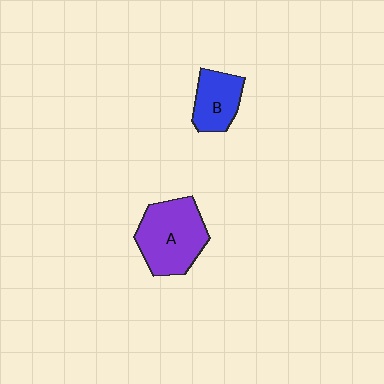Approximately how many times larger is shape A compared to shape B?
Approximately 1.7 times.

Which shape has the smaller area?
Shape B (blue).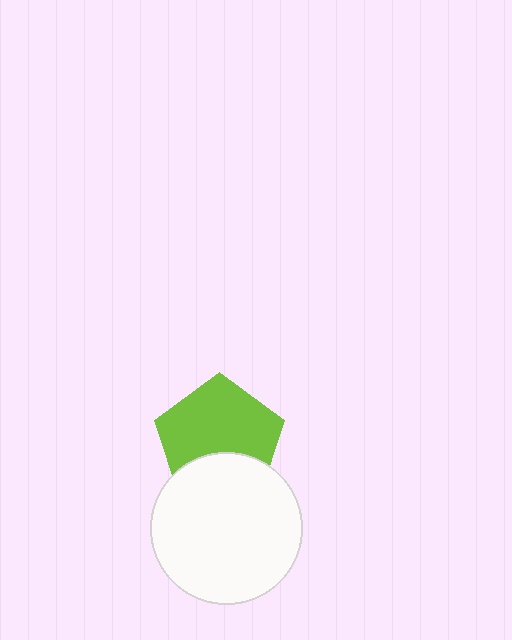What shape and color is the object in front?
The object in front is a white circle.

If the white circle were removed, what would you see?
You would see the complete lime pentagon.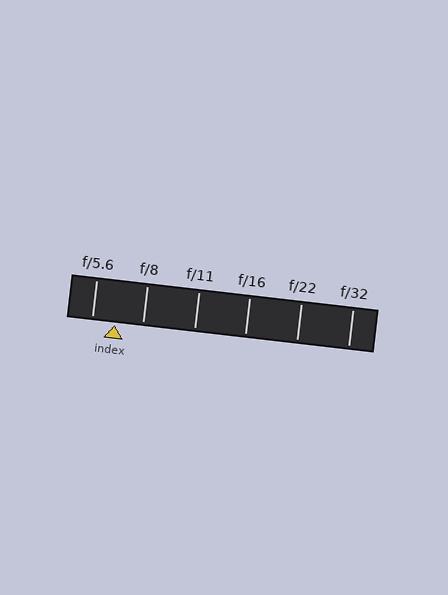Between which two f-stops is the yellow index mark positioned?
The index mark is between f/5.6 and f/8.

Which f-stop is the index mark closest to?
The index mark is closest to f/5.6.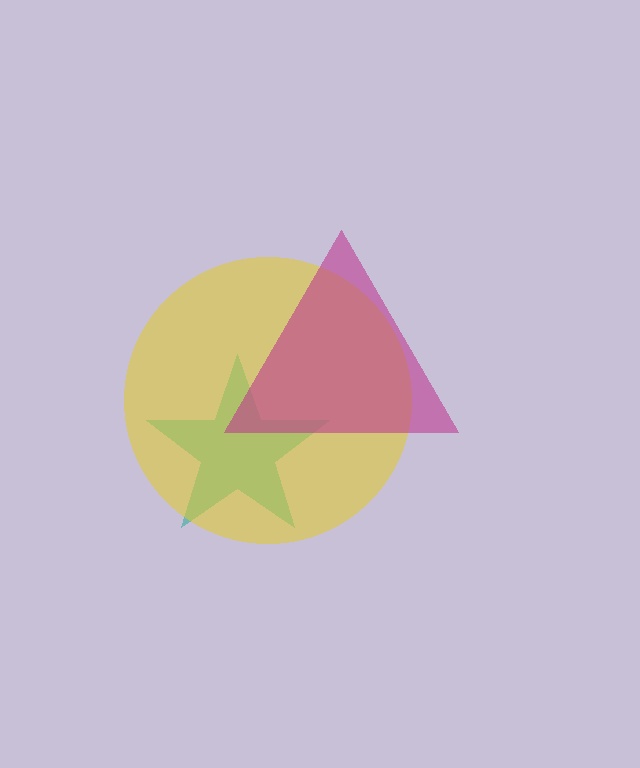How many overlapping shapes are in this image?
There are 3 overlapping shapes in the image.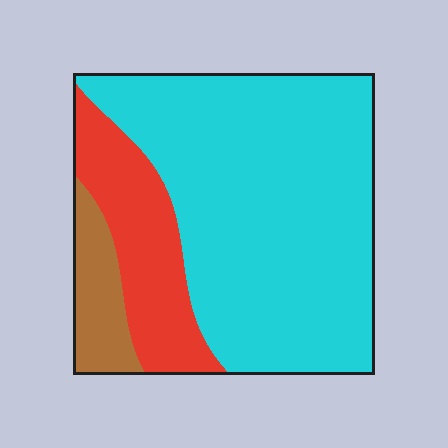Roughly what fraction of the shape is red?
Red takes up between a sixth and a third of the shape.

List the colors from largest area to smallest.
From largest to smallest: cyan, red, brown.